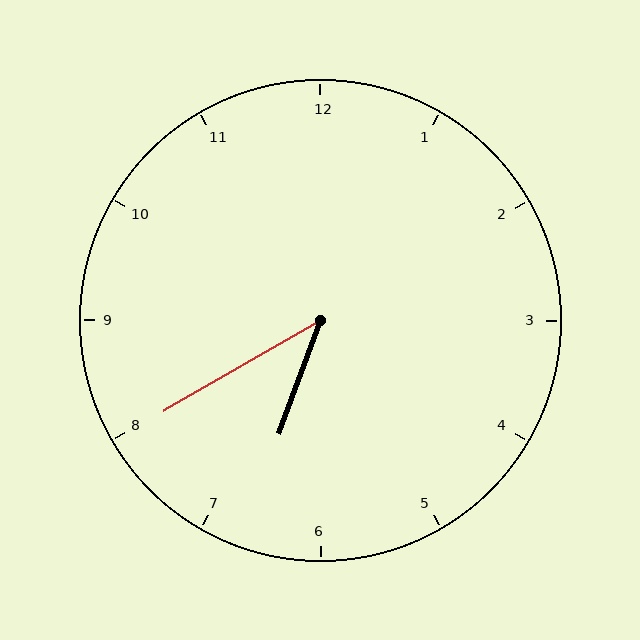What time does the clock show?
6:40.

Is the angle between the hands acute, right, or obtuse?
It is acute.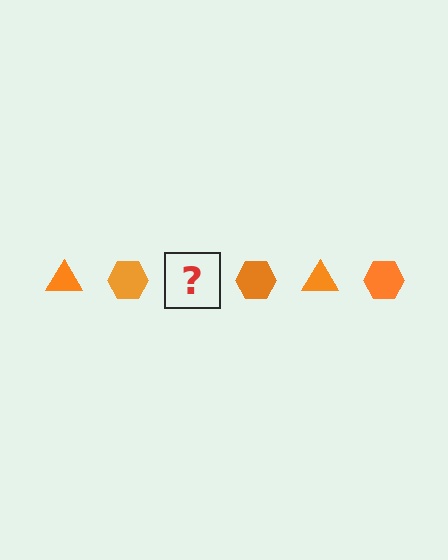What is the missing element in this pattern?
The missing element is an orange triangle.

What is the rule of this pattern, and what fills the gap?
The rule is that the pattern cycles through triangle, hexagon shapes in orange. The gap should be filled with an orange triangle.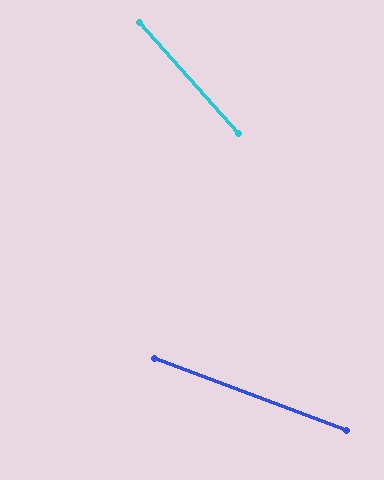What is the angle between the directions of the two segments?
Approximately 28 degrees.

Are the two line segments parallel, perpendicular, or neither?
Neither parallel nor perpendicular — they differ by about 28°.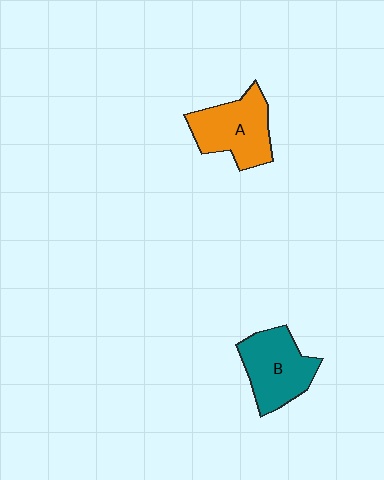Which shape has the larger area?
Shape A (orange).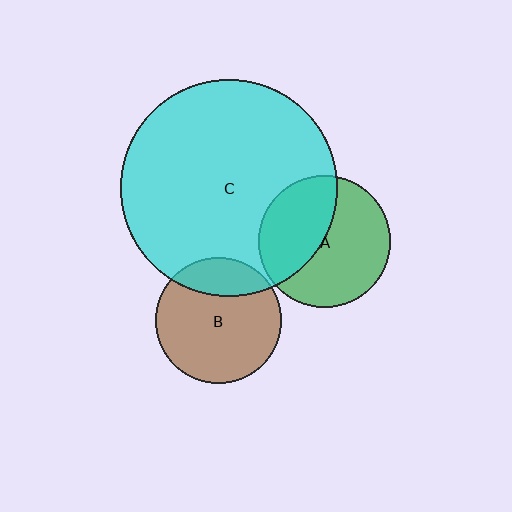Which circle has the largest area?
Circle C (cyan).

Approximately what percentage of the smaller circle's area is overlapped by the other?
Approximately 20%.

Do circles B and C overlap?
Yes.